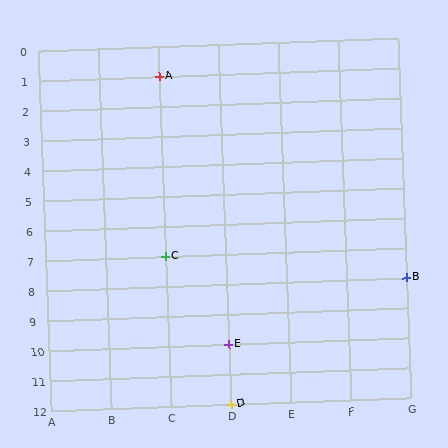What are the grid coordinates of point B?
Point B is at grid coordinates (G, 8).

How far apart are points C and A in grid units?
Points C and A are 6 rows apart.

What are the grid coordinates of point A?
Point A is at grid coordinates (C, 1).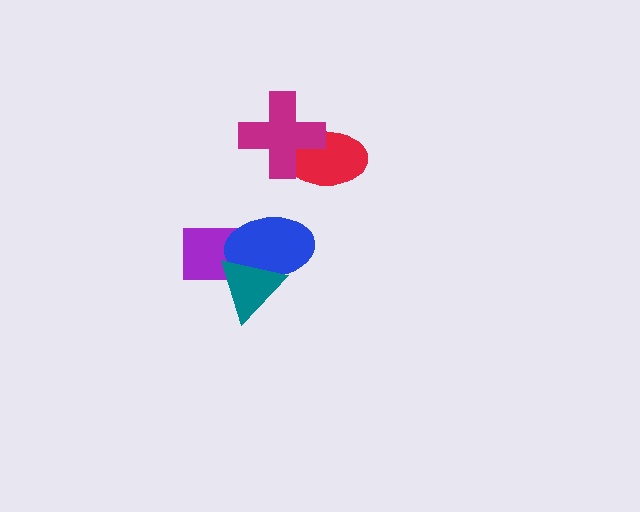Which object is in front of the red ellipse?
The magenta cross is in front of the red ellipse.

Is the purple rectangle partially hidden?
Yes, it is partially covered by another shape.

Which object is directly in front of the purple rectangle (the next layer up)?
The blue ellipse is directly in front of the purple rectangle.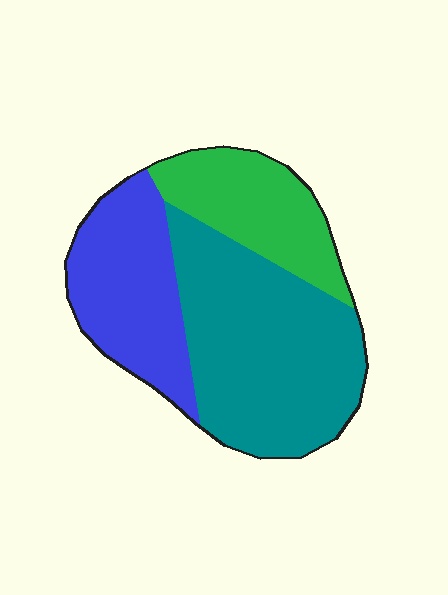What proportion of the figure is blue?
Blue takes up about one quarter (1/4) of the figure.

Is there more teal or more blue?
Teal.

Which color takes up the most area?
Teal, at roughly 50%.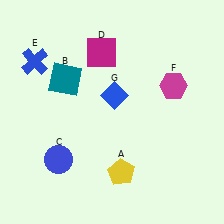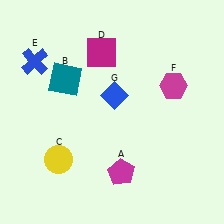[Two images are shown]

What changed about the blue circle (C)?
In Image 1, C is blue. In Image 2, it changed to yellow.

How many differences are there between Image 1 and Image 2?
There are 2 differences between the two images.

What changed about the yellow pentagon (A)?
In Image 1, A is yellow. In Image 2, it changed to magenta.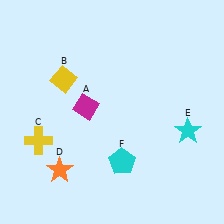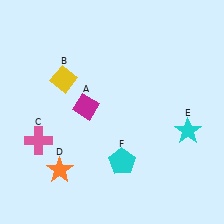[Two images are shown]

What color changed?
The cross (C) changed from yellow in Image 1 to pink in Image 2.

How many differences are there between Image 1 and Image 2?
There is 1 difference between the two images.